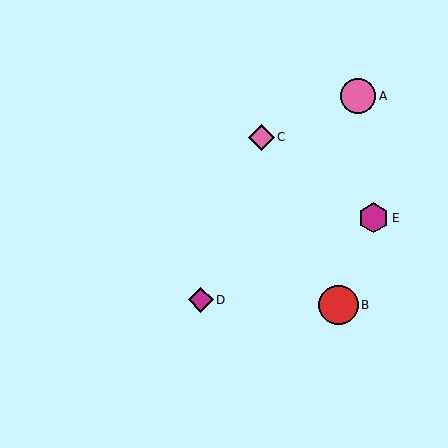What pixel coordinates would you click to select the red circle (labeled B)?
Click at (338, 305) to select the red circle B.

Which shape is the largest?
The red circle (labeled B) is the largest.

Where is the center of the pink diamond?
The center of the pink diamond is at (261, 138).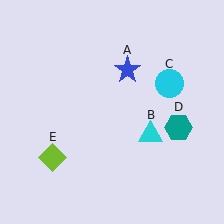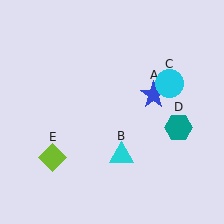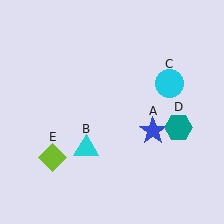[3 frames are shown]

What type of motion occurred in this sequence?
The blue star (object A), cyan triangle (object B) rotated clockwise around the center of the scene.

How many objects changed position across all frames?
2 objects changed position: blue star (object A), cyan triangle (object B).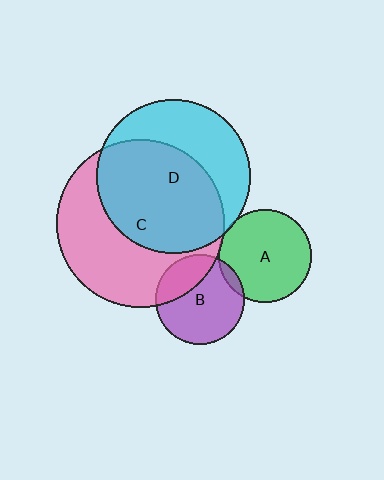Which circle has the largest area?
Circle C (pink).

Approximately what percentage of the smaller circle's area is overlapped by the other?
Approximately 30%.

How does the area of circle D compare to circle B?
Approximately 2.9 times.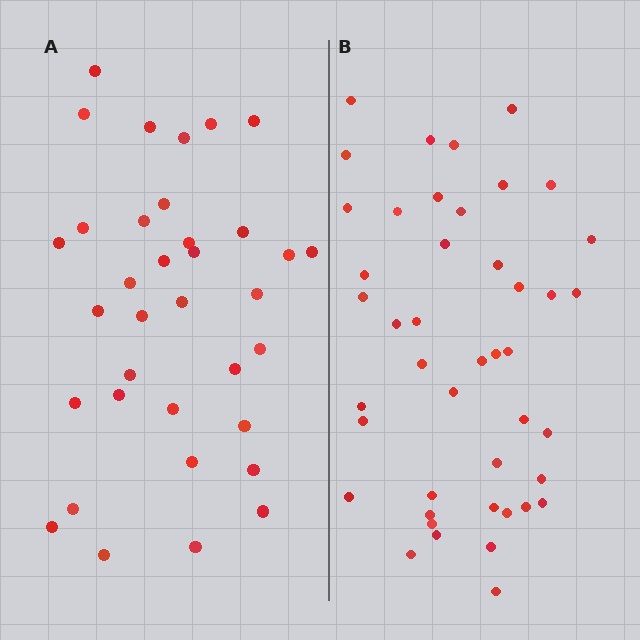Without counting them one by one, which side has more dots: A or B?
Region B (the right region) has more dots.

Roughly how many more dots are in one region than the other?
Region B has roughly 8 or so more dots than region A.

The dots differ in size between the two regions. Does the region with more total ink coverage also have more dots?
No. Region A has more total ink coverage because its dots are larger, but region B actually contains more individual dots. Total area can be misleading — the number of items is what matters here.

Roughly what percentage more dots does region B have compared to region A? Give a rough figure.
About 25% more.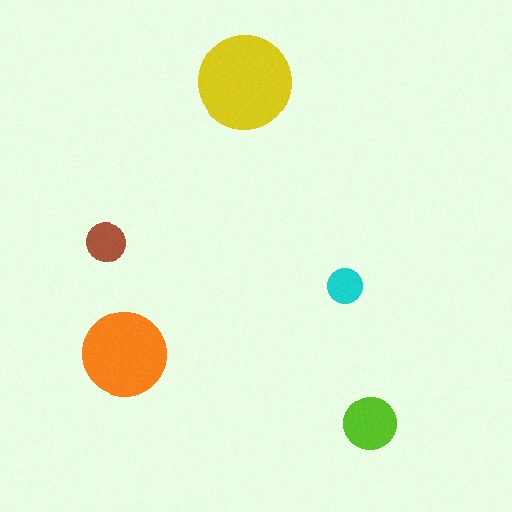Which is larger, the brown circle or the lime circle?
The lime one.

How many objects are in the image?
There are 5 objects in the image.